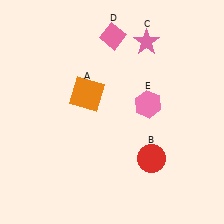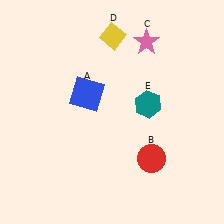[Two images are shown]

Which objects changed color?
A changed from orange to blue. D changed from pink to yellow. E changed from pink to teal.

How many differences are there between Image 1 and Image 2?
There are 3 differences between the two images.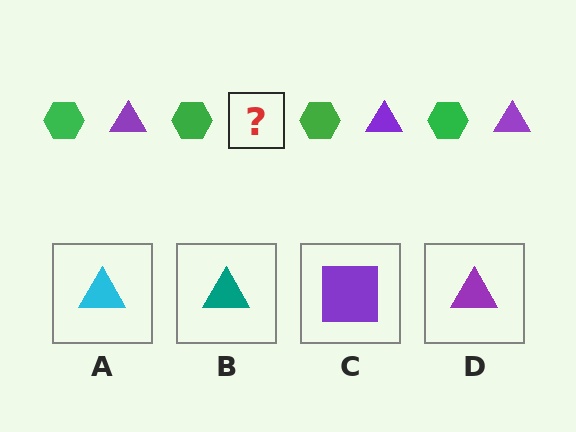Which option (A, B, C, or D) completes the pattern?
D.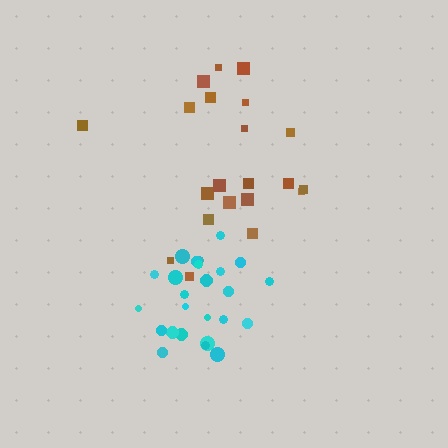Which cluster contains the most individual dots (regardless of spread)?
Cyan (26).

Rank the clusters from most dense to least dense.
cyan, brown.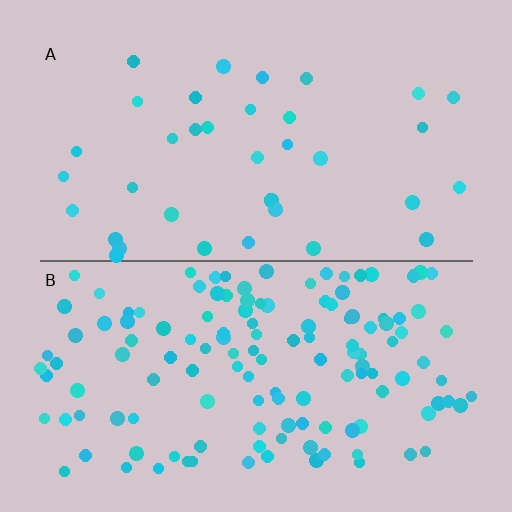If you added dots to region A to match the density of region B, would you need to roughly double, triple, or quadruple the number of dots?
Approximately quadruple.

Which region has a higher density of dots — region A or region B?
B (the bottom).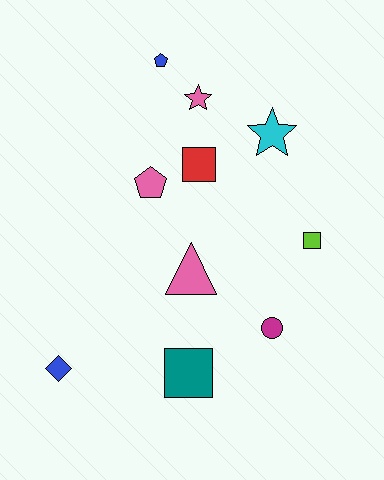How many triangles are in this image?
There is 1 triangle.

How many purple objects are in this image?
There are no purple objects.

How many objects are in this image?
There are 10 objects.